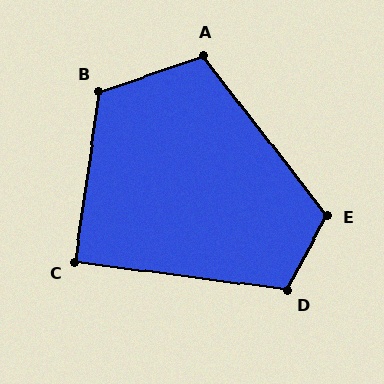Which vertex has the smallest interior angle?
C, at approximately 89 degrees.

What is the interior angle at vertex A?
Approximately 109 degrees (obtuse).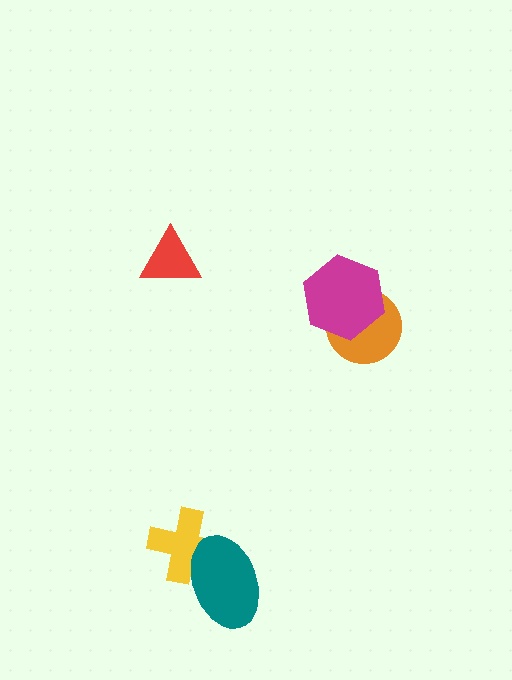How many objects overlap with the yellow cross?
1 object overlaps with the yellow cross.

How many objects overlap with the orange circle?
1 object overlaps with the orange circle.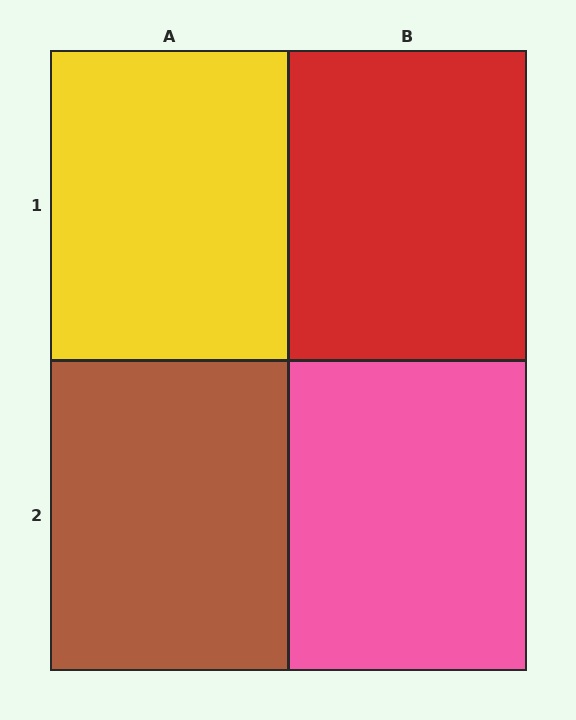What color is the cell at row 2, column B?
Pink.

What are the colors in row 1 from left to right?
Yellow, red.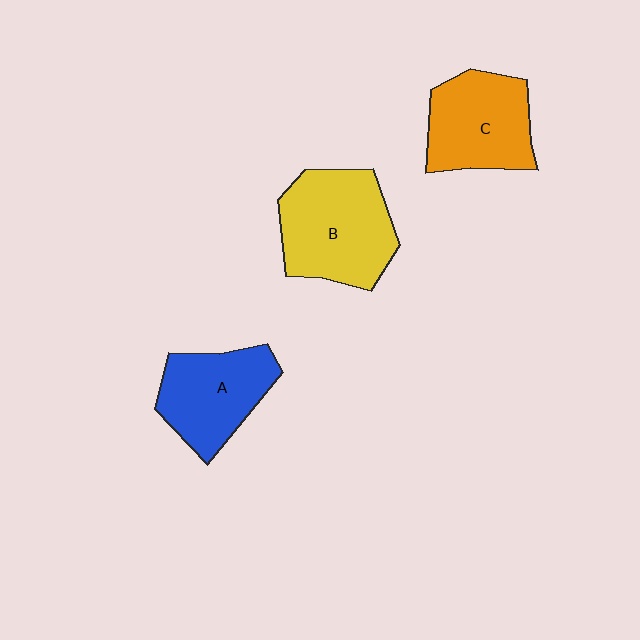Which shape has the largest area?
Shape B (yellow).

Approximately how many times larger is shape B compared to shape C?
Approximately 1.2 times.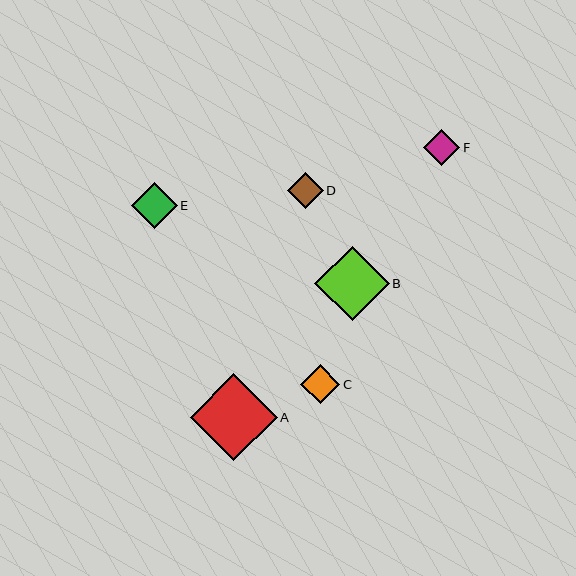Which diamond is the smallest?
Diamond D is the smallest with a size of approximately 36 pixels.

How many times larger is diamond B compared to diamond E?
Diamond B is approximately 1.6 times the size of diamond E.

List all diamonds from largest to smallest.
From largest to smallest: A, B, E, C, F, D.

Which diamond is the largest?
Diamond A is the largest with a size of approximately 87 pixels.